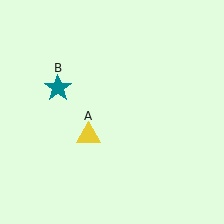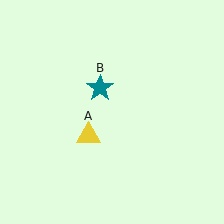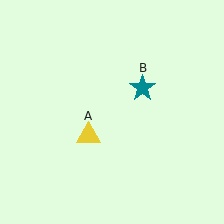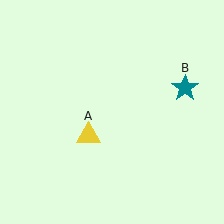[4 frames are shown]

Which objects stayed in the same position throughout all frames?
Yellow triangle (object A) remained stationary.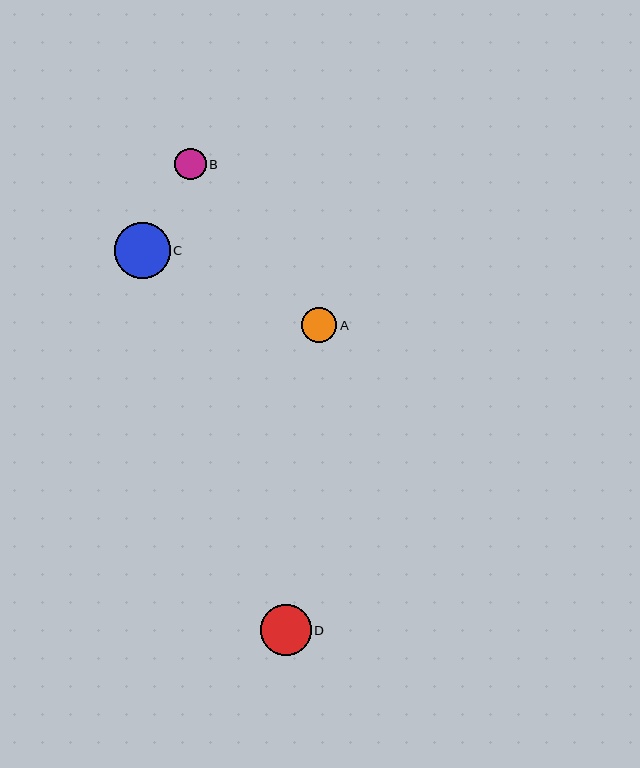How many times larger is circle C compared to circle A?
Circle C is approximately 1.6 times the size of circle A.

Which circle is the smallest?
Circle B is the smallest with a size of approximately 31 pixels.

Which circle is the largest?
Circle C is the largest with a size of approximately 55 pixels.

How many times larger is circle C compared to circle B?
Circle C is approximately 1.8 times the size of circle B.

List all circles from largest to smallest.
From largest to smallest: C, D, A, B.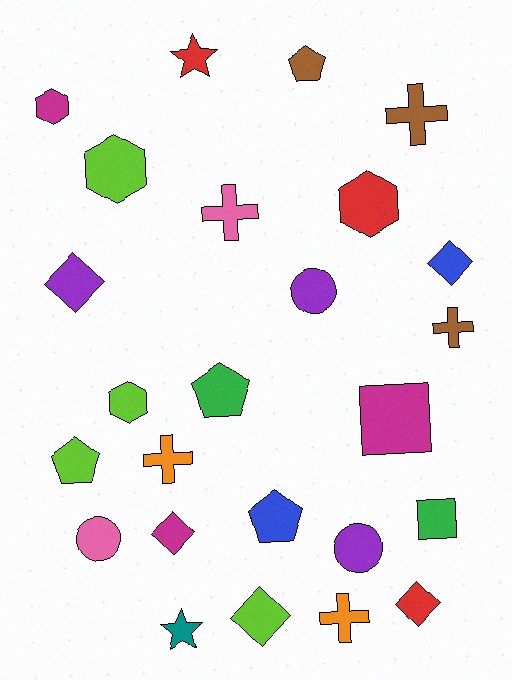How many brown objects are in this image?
There are 3 brown objects.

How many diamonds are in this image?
There are 5 diamonds.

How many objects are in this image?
There are 25 objects.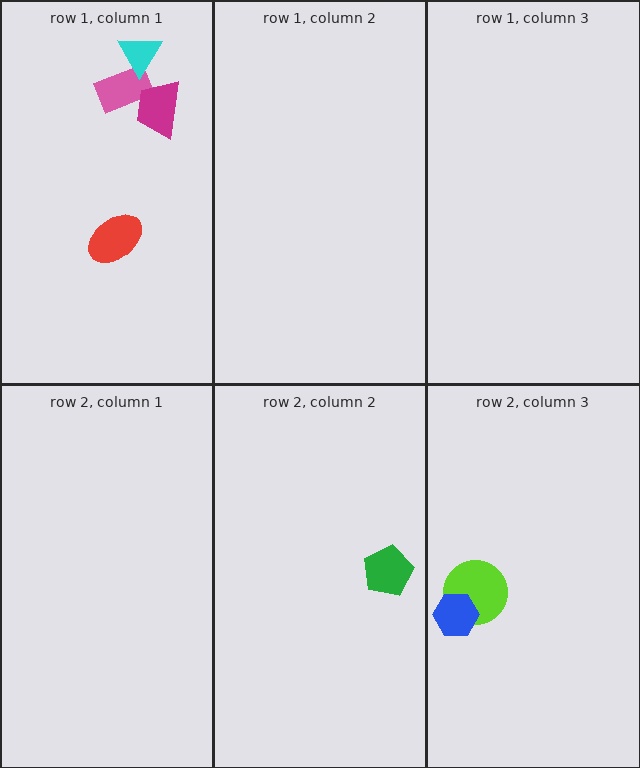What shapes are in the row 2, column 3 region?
The lime circle, the blue hexagon.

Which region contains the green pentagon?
The row 2, column 2 region.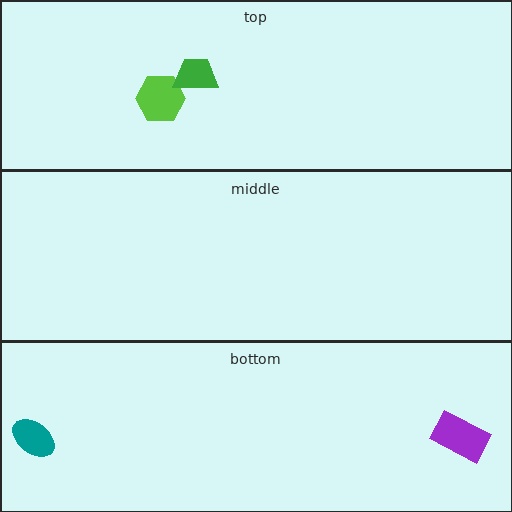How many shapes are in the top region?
2.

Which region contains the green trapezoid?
The top region.